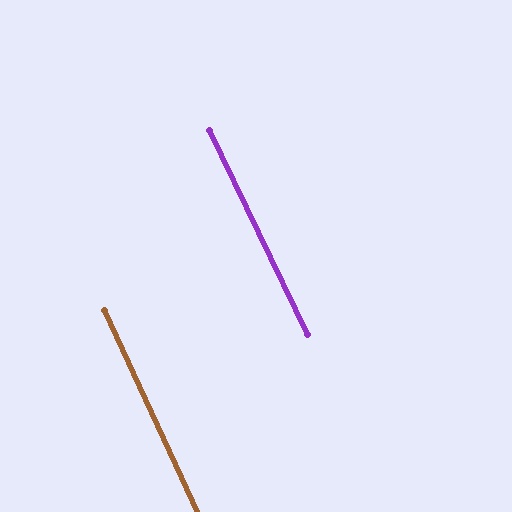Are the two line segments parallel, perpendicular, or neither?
Parallel — their directions differ by only 1.2°.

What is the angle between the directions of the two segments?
Approximately 1 degree.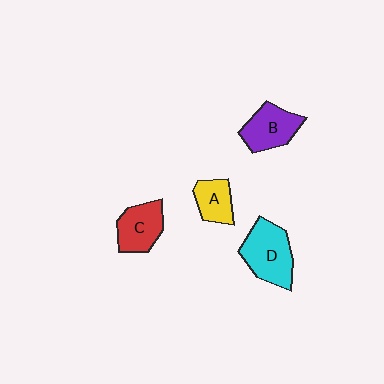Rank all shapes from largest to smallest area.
From largest to smallest: D (cyan), B (purple), C (red), A (yellow).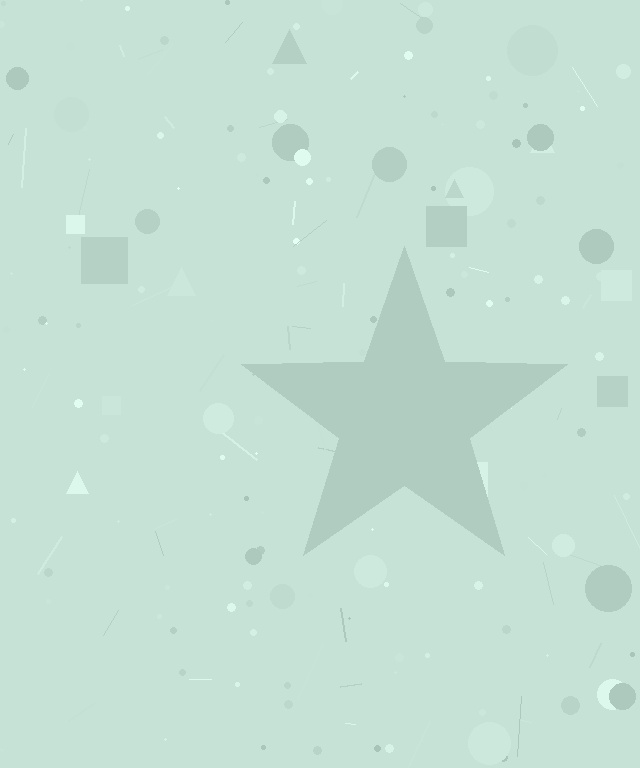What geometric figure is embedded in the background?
A star is embedded in the background.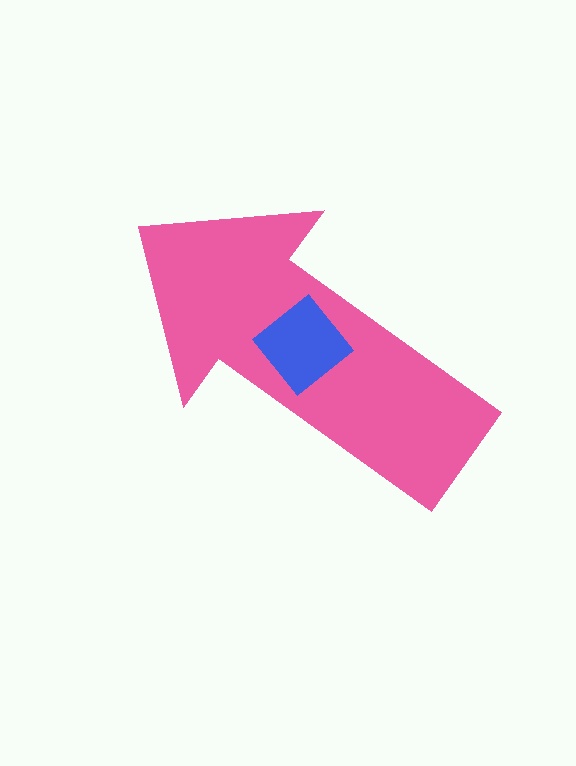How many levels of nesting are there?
2.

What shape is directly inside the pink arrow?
The blue diamond.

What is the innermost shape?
The blue diamond.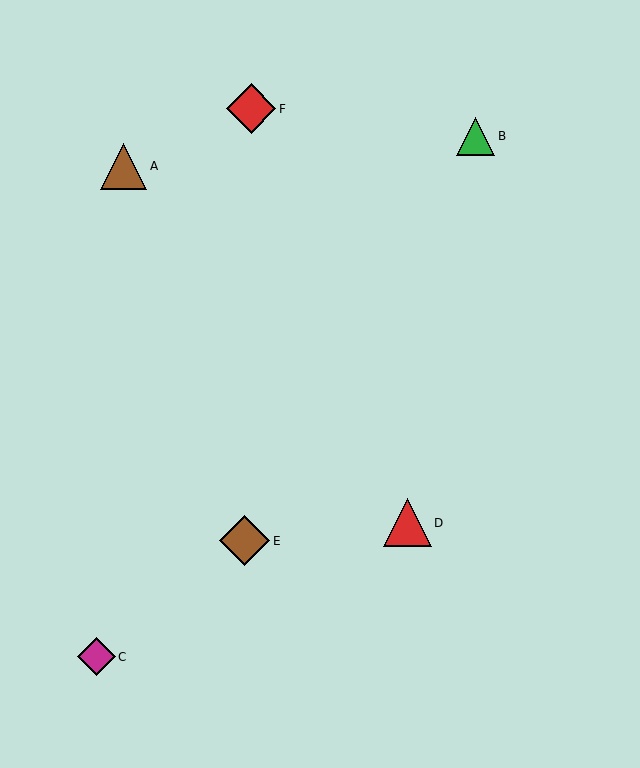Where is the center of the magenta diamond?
The center of the magenta diamond is at (96, 657).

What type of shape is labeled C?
Shape C is a magenta diamond.